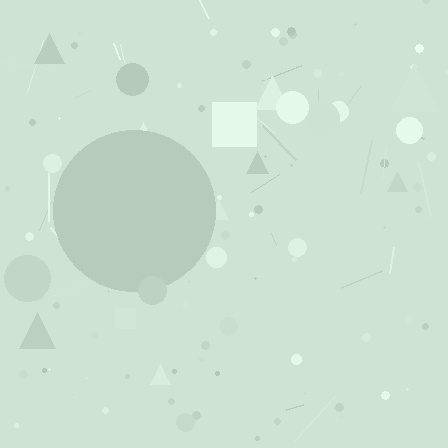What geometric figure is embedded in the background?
A circle is embedded in the background.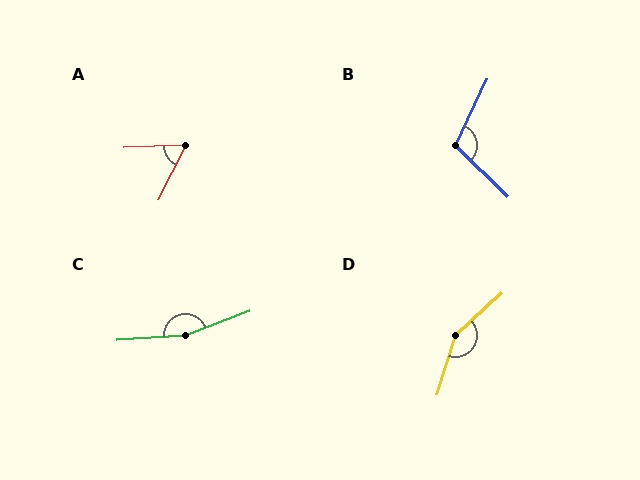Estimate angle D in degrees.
Approximately 149 degrees.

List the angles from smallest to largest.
A (61°), B (109°), D (149°), C (163°).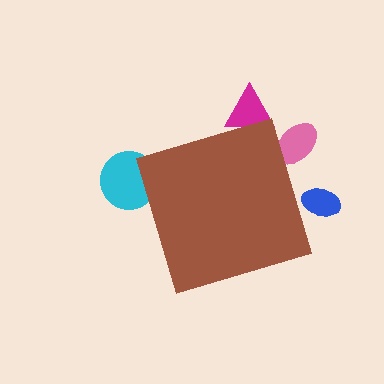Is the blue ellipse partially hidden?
Yes, the blue ellipse is partially hidden behind the brown diamond.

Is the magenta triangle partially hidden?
Yes, the magenta triangle is partially hidden behind the brown diamond.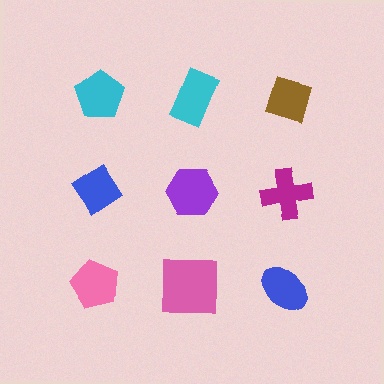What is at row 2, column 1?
A blue diamond.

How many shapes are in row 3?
3 shapes.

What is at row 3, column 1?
A pink pentagon.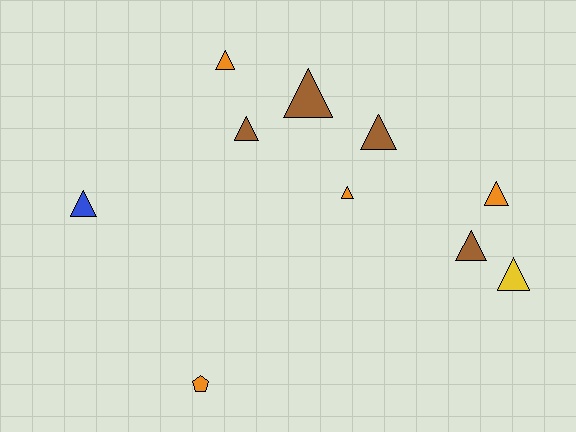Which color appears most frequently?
Orange, with 4 objects.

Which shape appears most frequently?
Triangle, with 9 objects.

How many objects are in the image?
There are 10 objects.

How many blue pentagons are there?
There are no blue pentagons.